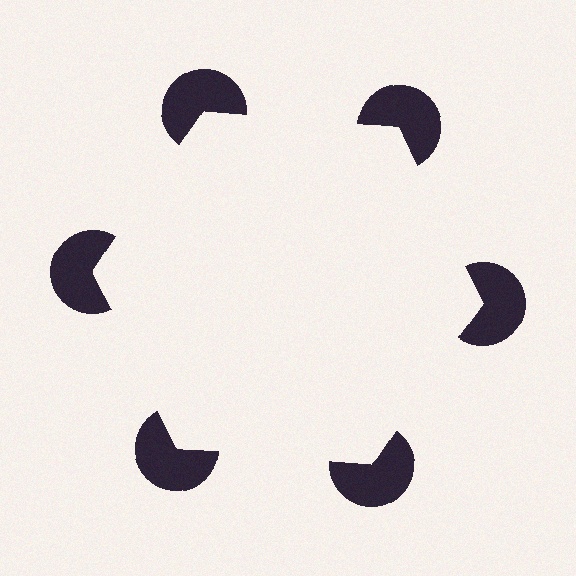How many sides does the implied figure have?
6 sides.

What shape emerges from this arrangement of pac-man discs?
An illusory hexagon — its edges are inferred from the aligned wedge cuts in the pac-man discs, not physically drawn.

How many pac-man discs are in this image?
There are 6 — one at each vertex of the illusory hexagon.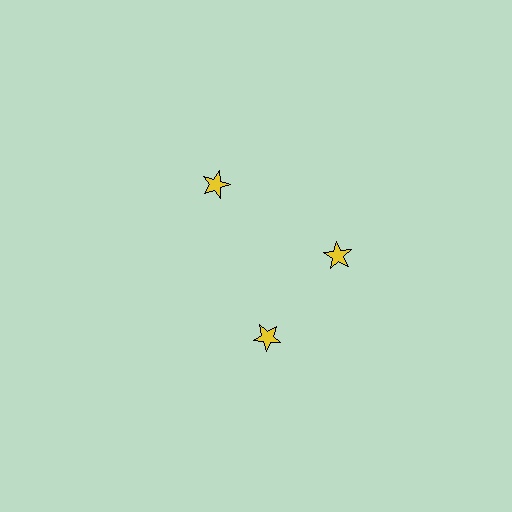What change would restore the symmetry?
The symmetry would be restored by rotating it back into even spacing with its neighbors so that all 3 stars sit at equal angles and equal distance from the center.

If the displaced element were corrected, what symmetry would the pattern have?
It would have 3-fold rotational symmetry — the pattern would map onto itself every 120 degrees.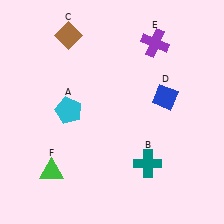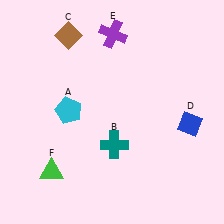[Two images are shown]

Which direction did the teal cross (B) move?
The teal cross (B) moved left.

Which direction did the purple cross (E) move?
The purple cross (E) moved left.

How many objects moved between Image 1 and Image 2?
3 objects moved between the two images.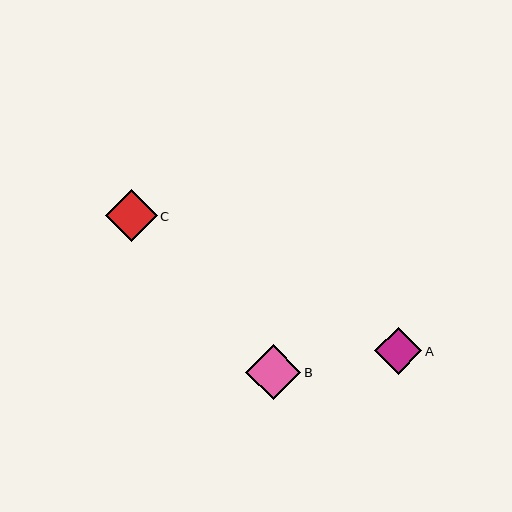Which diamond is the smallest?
Diamond A is the smallest with a size of approximately 47 pixels.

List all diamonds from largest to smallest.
From largest to smallest: B, C, A.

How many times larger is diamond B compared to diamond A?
Diamond B is approximately 1.2 times the size of diamond A.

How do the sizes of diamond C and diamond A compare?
Diamond C and diamond A are approximately the same size.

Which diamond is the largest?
Diamond B is the largest with a size of approximately 56 pixels.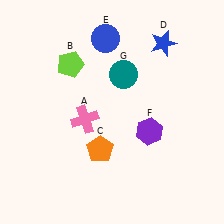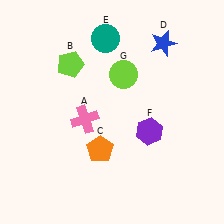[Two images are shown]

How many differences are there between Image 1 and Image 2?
There are 2 differences between the two images.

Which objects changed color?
E changed from blue to teal. G changed from teal to lime.